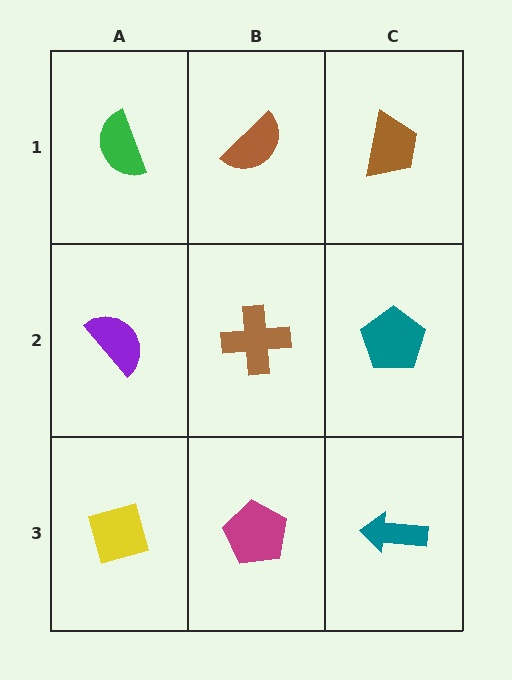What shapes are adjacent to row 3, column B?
A brown cross (row 2, column B), a yellow diamond (row 3, column A), a teal arrow (row 3, column C).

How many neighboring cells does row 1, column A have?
2.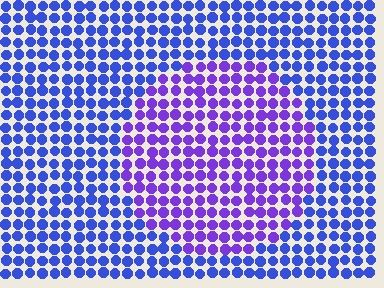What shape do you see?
I see a circle.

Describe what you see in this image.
The image is filled with small blue elements in a uniform arrangement. A circle-shaped region is visible where the elements are tinted to a slightly different hue, forming a subtle color boundary.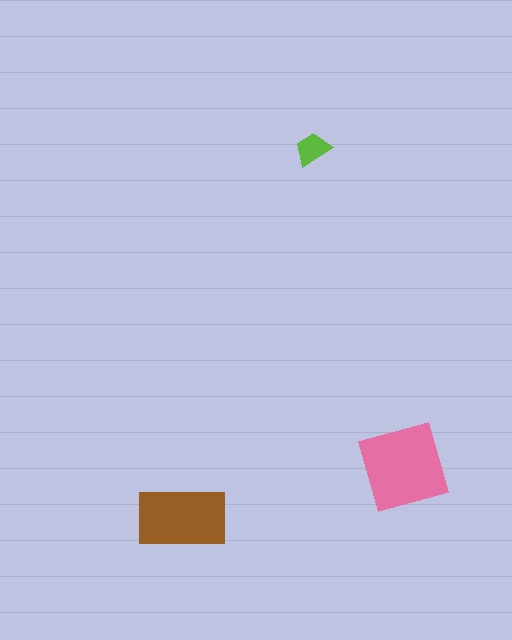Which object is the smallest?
The lime trapezoid.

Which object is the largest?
The pink diamond.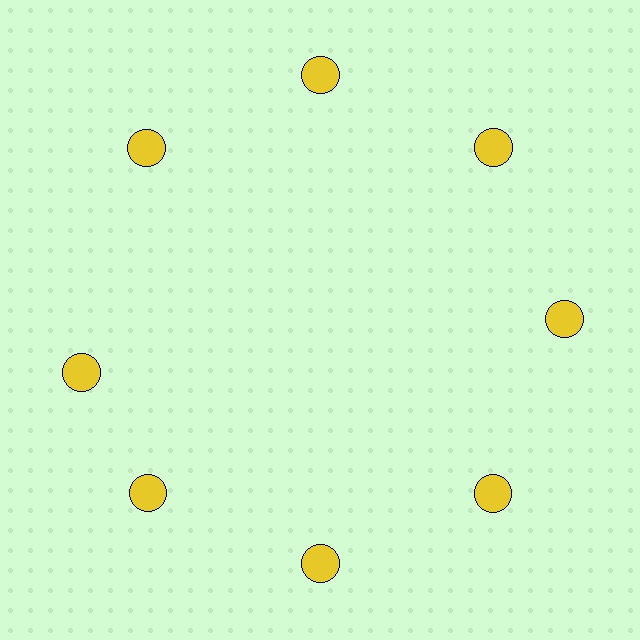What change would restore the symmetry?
The symmetry would be restored by rotating it back into even spacing with its neighbors so that all 8 circles sit at equal angles and equal distance from the center.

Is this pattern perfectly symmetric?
No. The 8 yellow circles are arranged in a ring, but one element near the 9 o'clock position is rotated out of alignment along the ring, breaking the 8-fold rotational symmetry.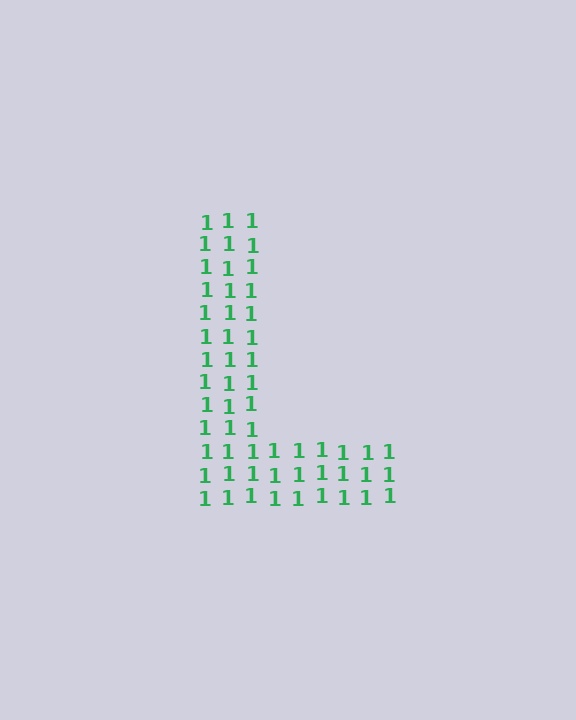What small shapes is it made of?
It is made of small digit 1's.